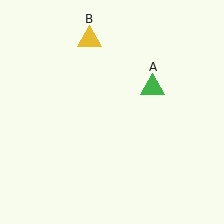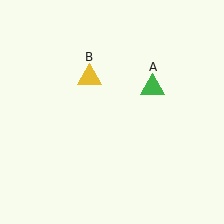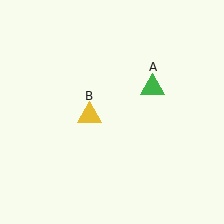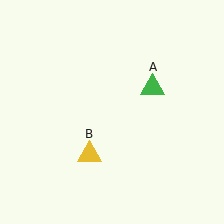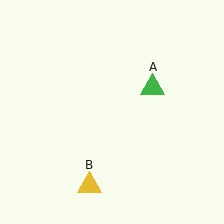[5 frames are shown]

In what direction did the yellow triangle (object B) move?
The yellow triangle (object B) moved down.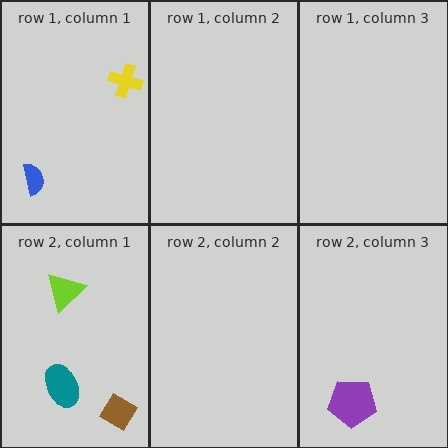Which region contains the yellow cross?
The row 1, column 1 region.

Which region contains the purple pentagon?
The row 2, column 3 region.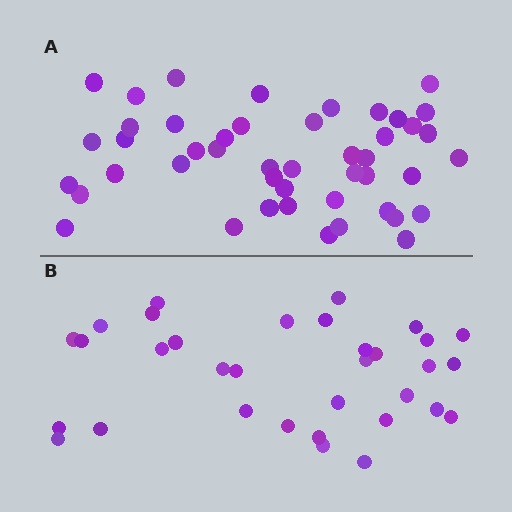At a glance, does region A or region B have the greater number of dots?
Region A (the top region) has more dots.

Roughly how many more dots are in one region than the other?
Region A has approximately 15 more dots than region B.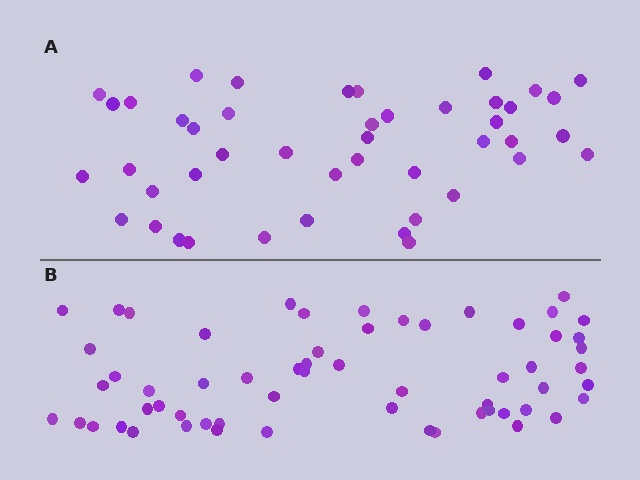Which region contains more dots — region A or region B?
Region B (the bottom region) has more dots.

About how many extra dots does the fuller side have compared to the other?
Region B has approximately 15 more dots than region A.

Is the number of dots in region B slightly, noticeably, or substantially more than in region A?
Region B has noticeably more, but not dramatically so. The ratio is roughly 1.3 to 1.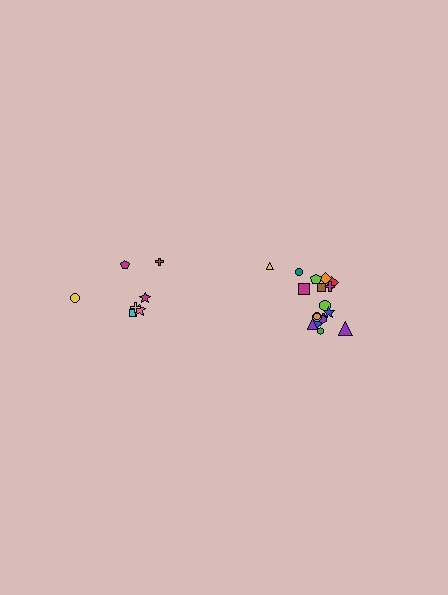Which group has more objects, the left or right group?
The right group.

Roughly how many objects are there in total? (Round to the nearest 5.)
Roughly 25 objects in total.